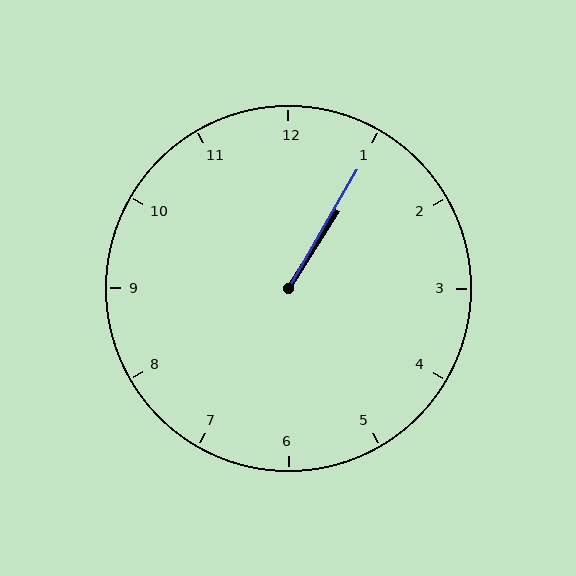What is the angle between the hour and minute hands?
Approximately 2 degrees.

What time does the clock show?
1:05.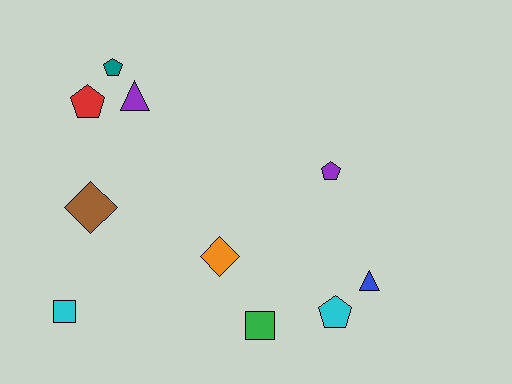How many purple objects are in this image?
There are 2 purple objects.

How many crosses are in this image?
There are no crosses.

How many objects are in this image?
There are 10 objects.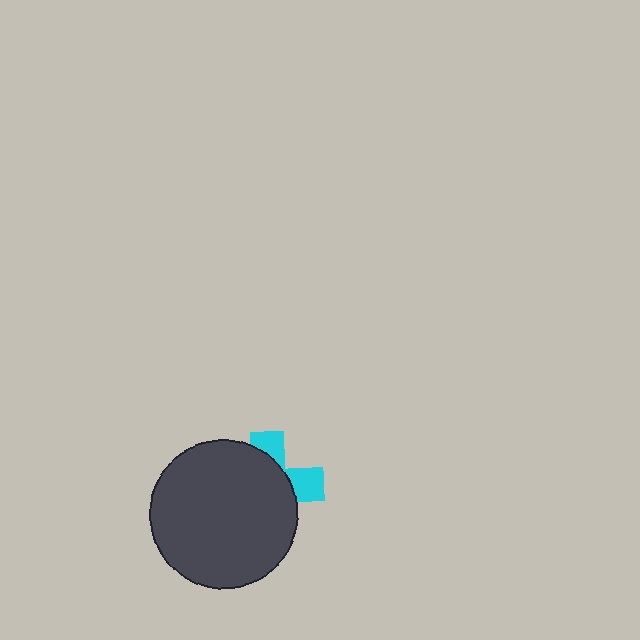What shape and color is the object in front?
The object in front is a dark gray circle.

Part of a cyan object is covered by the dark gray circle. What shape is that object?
It is a cross.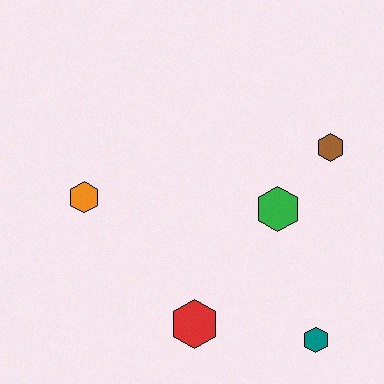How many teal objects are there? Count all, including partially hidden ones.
There is 1 teal object.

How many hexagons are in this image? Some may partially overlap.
There are 5 hexagons.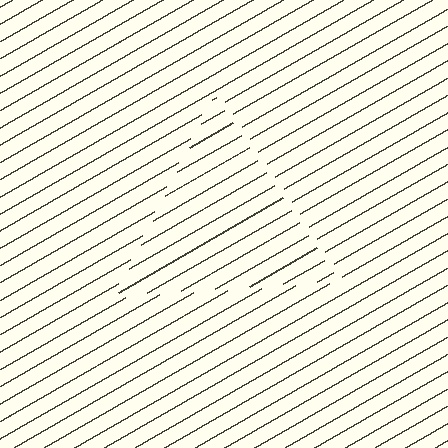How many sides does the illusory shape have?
3 sides — the line-ends trace a triangle.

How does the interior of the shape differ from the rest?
The interior of the shape contains the same grating, shifted by half a period — the contour is defined by the phase discontinuity where line-ends from the inner and outer gratings abut.